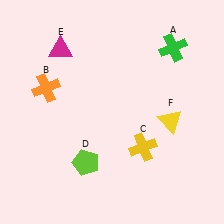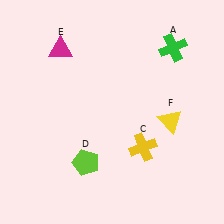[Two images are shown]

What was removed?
The orange cross (B) was removed in Image 2.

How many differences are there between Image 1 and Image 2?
There is 1 difference between the two images.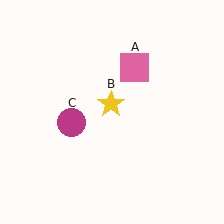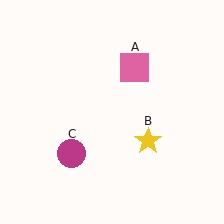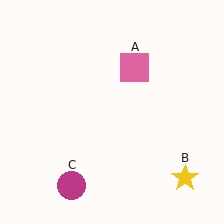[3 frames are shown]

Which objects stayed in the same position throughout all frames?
Pink square (object A) remained stationary.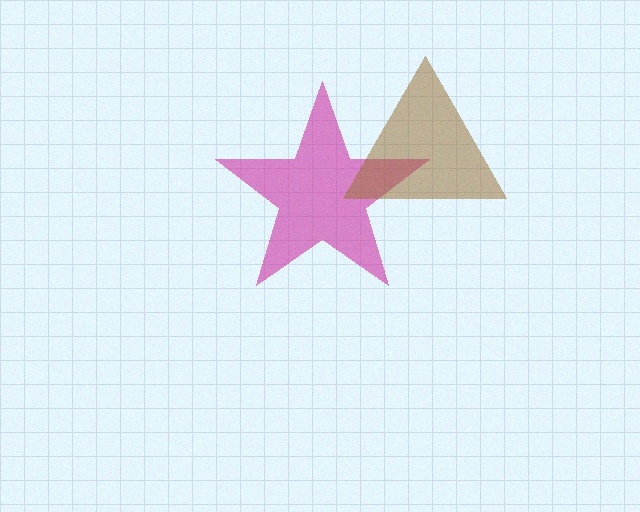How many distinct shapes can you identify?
There are 2 distinct shapes: a magenta star, a brown triangle.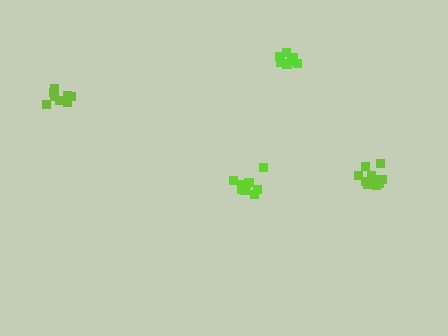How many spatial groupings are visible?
There are 4 spatial groupings.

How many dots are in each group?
Group 1: 11 dots, Group 2: 10 dots, Group 3: 8 dots, Group 4: 12 dots (41 total).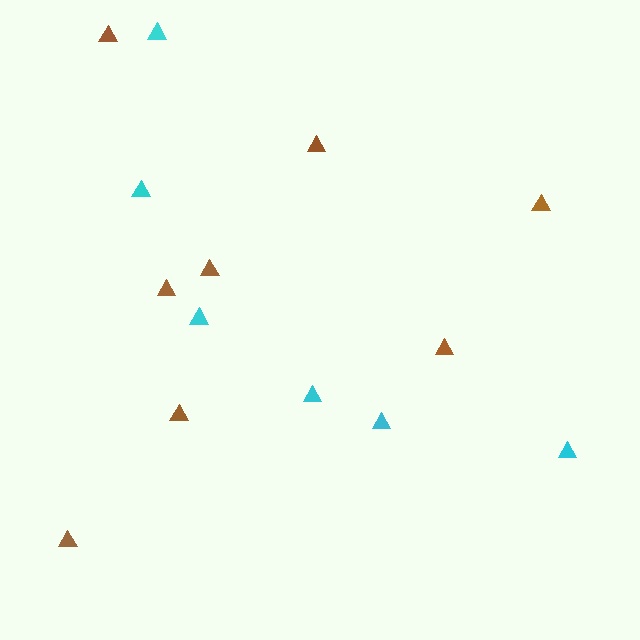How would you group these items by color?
There are 2 groups: one group of cyan triangles (6) and one group of brown triangles (8).